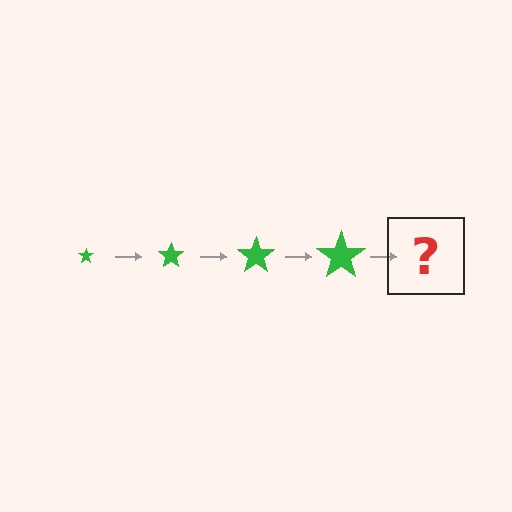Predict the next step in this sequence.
The next step is a green star, larger than the previous one.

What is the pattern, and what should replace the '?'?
The pattern is that the star gets progressively larger each step. The '?' should be a green star, larger than the previous one.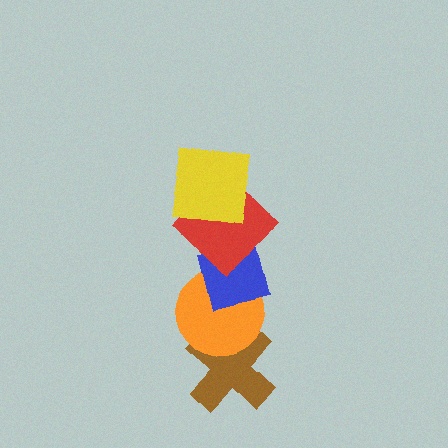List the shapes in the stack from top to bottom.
From top to bottom: the yellow square, the red diamond, the blue square, the orange circle, the brown cross.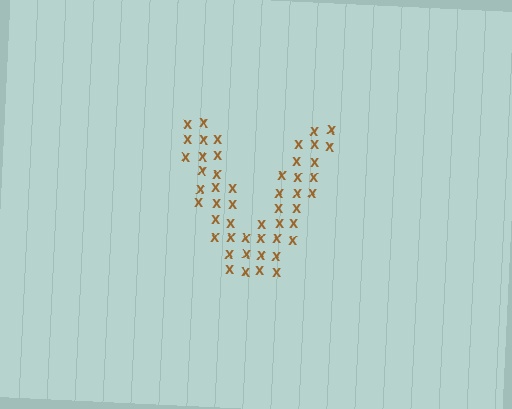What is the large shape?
The large shape is the letter V.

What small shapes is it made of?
It is made of small letter X's.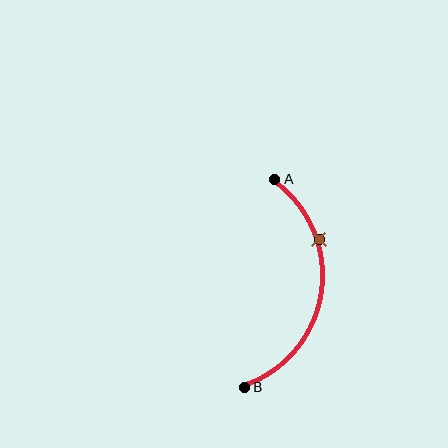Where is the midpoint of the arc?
The arc midpoint is the point on the curve farthest from the straight line joining A and B. It sits to the right of that line.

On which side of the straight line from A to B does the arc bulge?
The arc bulges to the right of the straight line connecting A and B.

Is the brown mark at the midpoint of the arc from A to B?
No. The brown mark lies on the arc but is closer to endpoint A. The arc midpoint would be at the point on the curve equidistant along the arc from both A and B.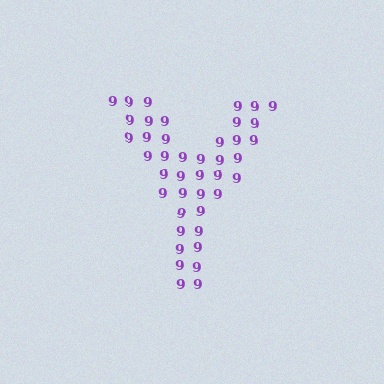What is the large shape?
The large shape is the letter Y.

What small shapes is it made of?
It is made of small digit 9's.